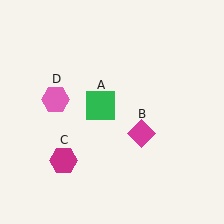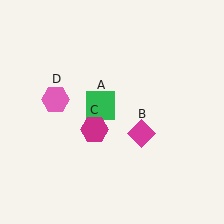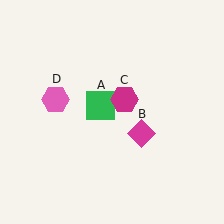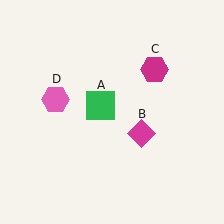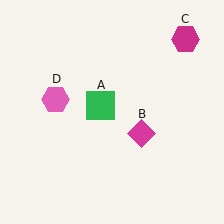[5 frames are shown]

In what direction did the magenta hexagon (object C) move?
The magenta hexagon (object C) moved up and to the right.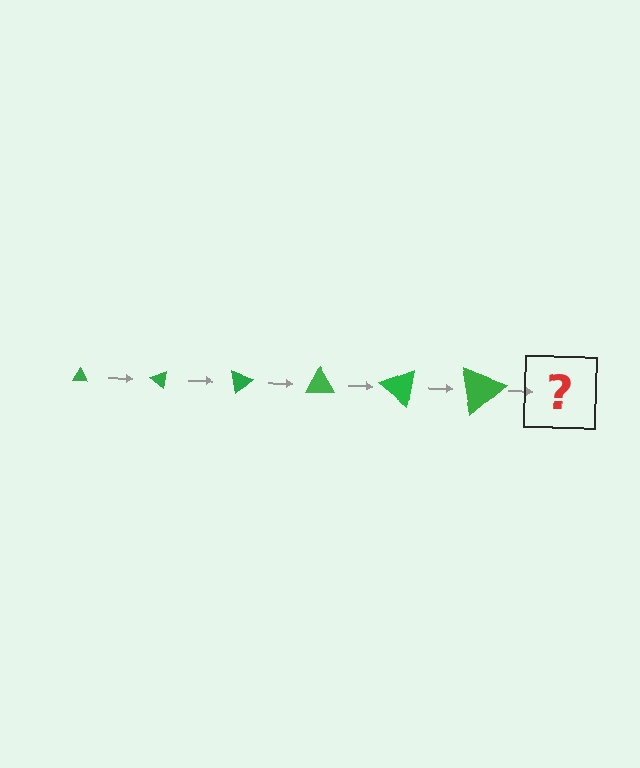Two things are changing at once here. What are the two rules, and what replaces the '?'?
The two rules are that the triangle grows larger each step and it rotates 40 degrees each step. The '?' should be a triangle, larger than the previous one and rotated 240 degrees from the start.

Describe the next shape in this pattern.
It should be a triangle, larger than the previous one and rotated 240 degrees from the start.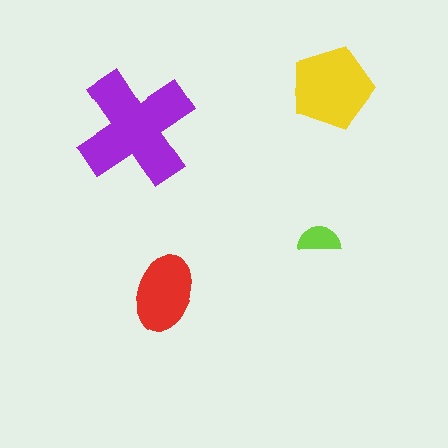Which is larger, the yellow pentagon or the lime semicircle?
The yellow pentagon.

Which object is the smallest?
The lime semicircle.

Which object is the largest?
The purple cross.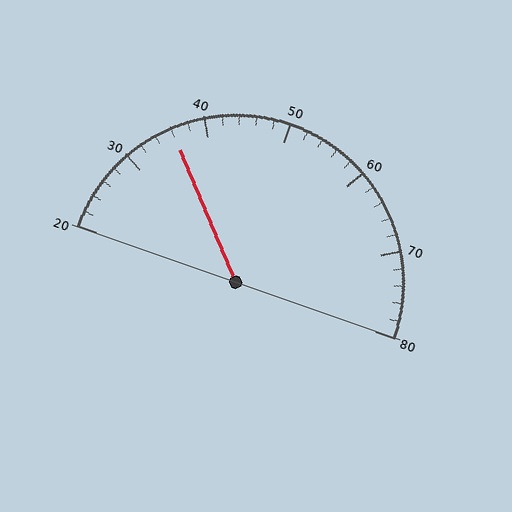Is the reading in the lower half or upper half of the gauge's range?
The reading is in the lower half of the range (20 to 80).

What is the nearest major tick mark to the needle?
The nearest major tick mark is 40.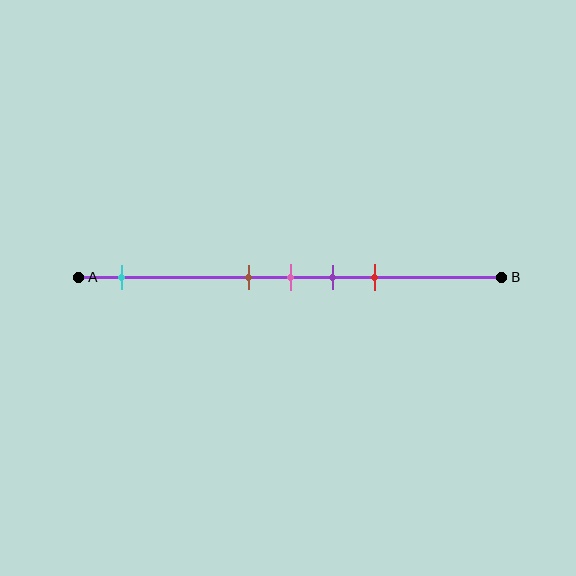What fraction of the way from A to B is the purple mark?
The purple mark is approximately 60% (0.6) of the way from A to B.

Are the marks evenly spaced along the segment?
No, the marks are not evenly spaced.